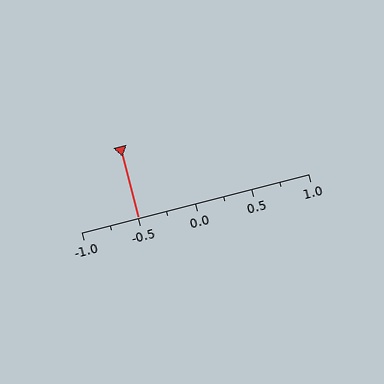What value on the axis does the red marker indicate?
The marker indicates approximately -0.5.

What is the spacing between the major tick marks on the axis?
The major ticks are spaced 0.5 apart.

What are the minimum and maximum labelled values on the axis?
The axis runs from -1.0 to 1.0.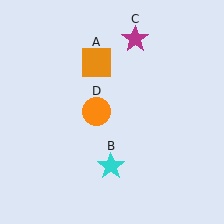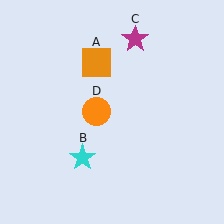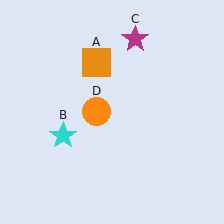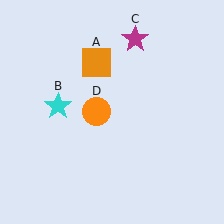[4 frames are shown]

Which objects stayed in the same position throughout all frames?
Orange square (object A) and magenta star (object C) and orange circle (object D) remained stationary.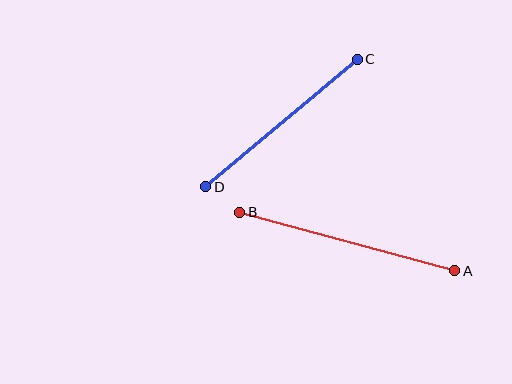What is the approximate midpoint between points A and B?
The midpoint is at approximately (347, 242) pixels.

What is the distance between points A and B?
The distance is approximately 223 pixels.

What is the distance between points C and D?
The distance is approximately 198 pixels.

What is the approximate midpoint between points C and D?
The midpoint is at approximately (281, 123) pixels.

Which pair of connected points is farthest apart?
Points A and B are farthest apart.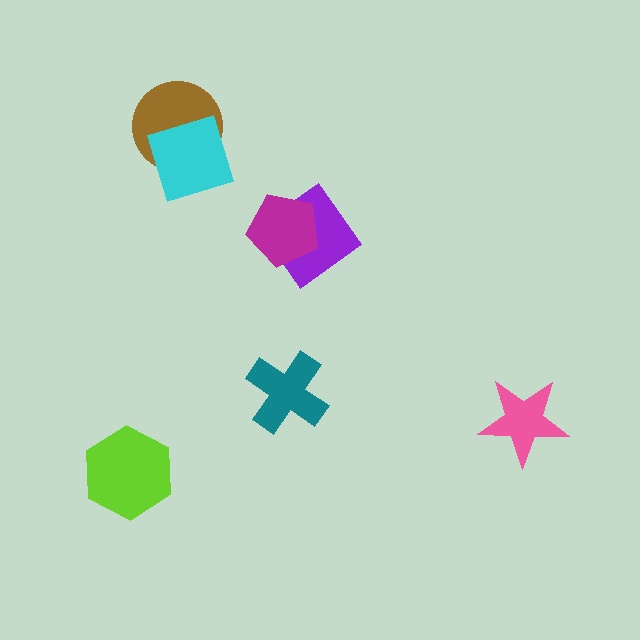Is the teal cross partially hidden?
No, no other shape covers it.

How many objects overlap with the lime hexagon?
0 objects overlap with the lime hexagon.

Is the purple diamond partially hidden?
Yes, it is partially covered by another shape.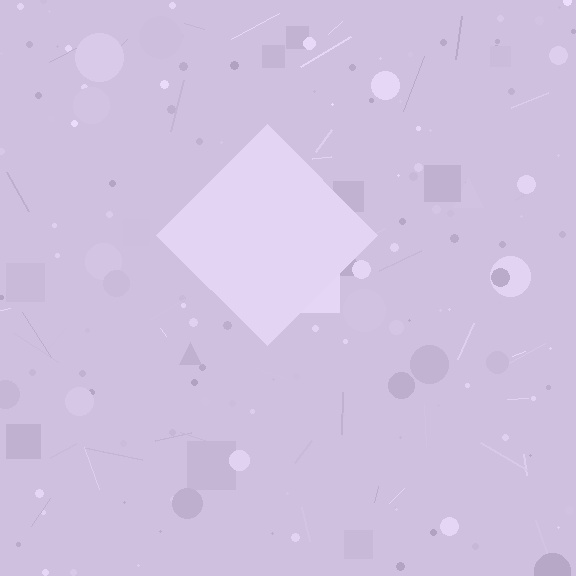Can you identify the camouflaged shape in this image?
The camouflaged shape is a diamond.